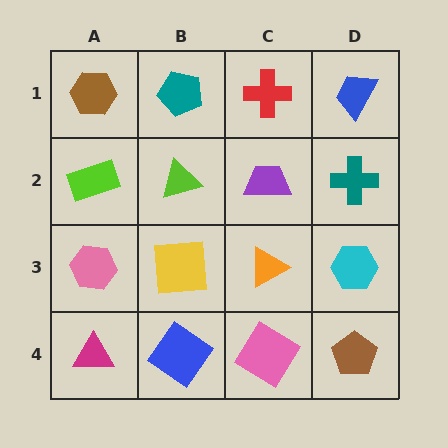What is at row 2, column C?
A purple trapezoid.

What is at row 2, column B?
A lime triangle.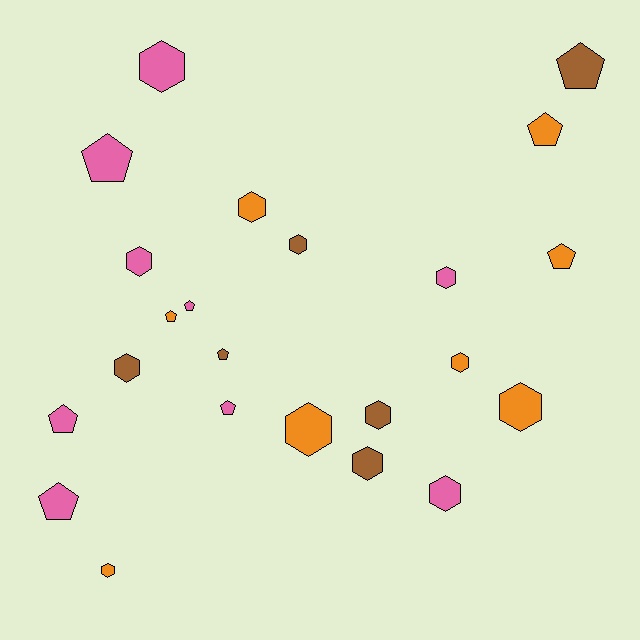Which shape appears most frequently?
Hexagon, with 13 objects.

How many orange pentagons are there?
There are 3 orange pentagons.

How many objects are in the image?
There are 23 objects.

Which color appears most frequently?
Pink, with 9 objects.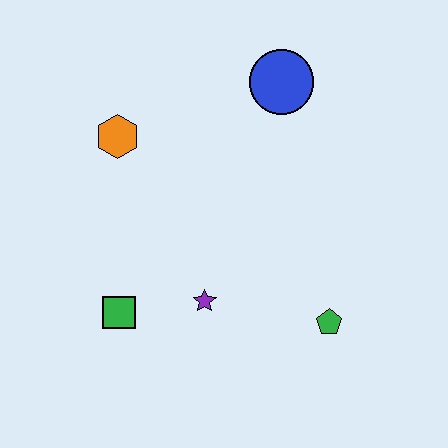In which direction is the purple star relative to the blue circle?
The purple star is below the blue circle.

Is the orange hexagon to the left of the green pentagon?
Yes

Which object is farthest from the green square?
The blue circle is farthest from the green square.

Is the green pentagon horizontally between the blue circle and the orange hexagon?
No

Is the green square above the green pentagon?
Yes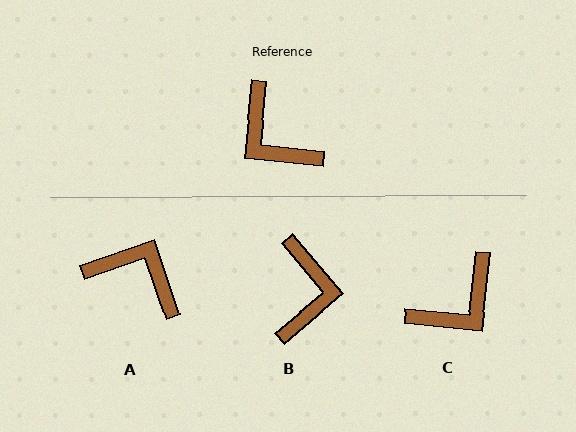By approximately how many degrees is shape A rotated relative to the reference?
Approximately 155 degrees clockwise.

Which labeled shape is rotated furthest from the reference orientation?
A, about 155 degrees away.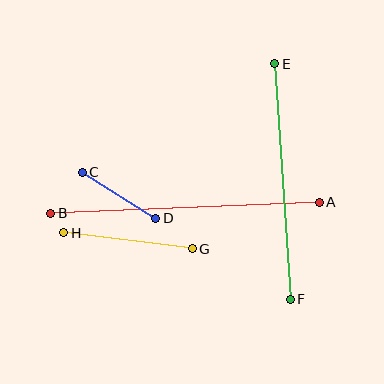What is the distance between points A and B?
The distance is approximately 269 pixels.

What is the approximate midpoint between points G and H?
The midpoint is at approximately (128, 241) pixels.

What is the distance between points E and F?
The distance is approximately 236 pixels.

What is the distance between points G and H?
The distance is approximately 130 pixels.